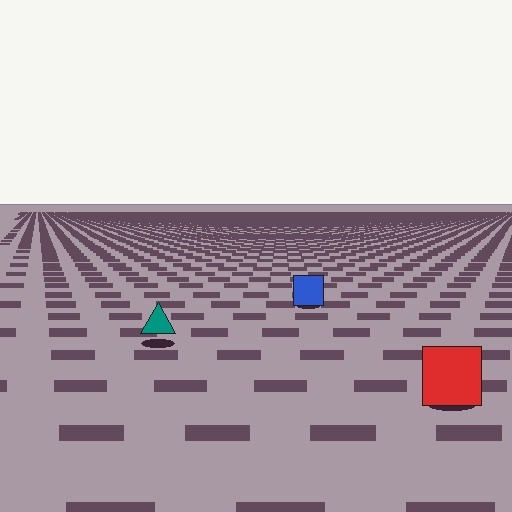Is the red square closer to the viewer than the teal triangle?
Yes. The red square is closer — you can tell from the texture gradient: the ground texture is coarser near it.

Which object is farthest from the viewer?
The blue square is farthest from the viewer. It appears smaller and the ground texture around it is denser.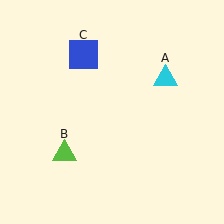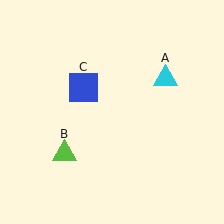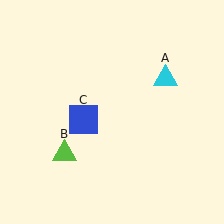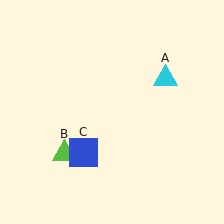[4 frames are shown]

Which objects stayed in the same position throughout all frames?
Cyan triangle (object A) and lime triangle (object B) remained stationary.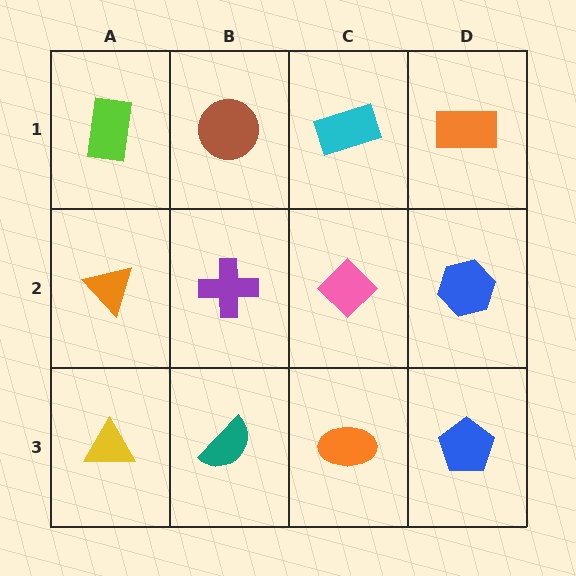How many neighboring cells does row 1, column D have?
2.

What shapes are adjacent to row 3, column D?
A blue hexagon (row 2, column D), an orange ellipse (row 3, column C).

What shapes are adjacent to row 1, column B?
A purple cross (row 2, column B), a lime rectangle (row 1, column A), a cyan rectangle (row 1, column C).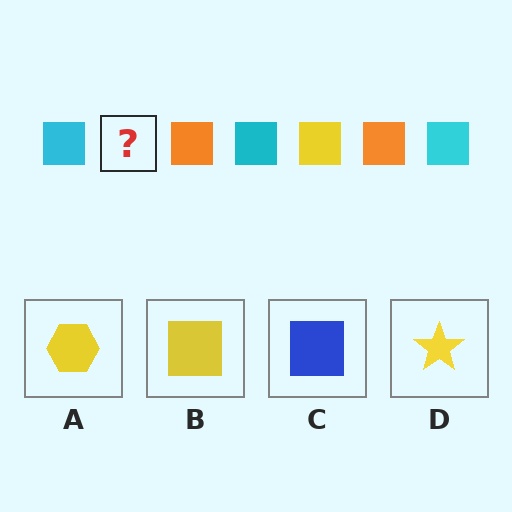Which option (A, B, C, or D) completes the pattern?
B.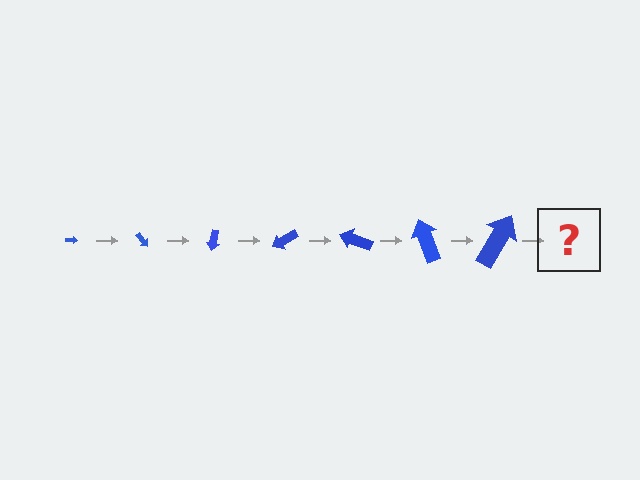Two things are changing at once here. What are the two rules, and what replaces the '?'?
The two rules are that the arrow grows larger each step and it rotates 50 degrees each step. The '?' should be an arrow, larger than the previous one and rotated 350 degrees from the start.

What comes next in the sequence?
The next element should be an arrow, larger than the previous one and rotated 350 degrees from the start.